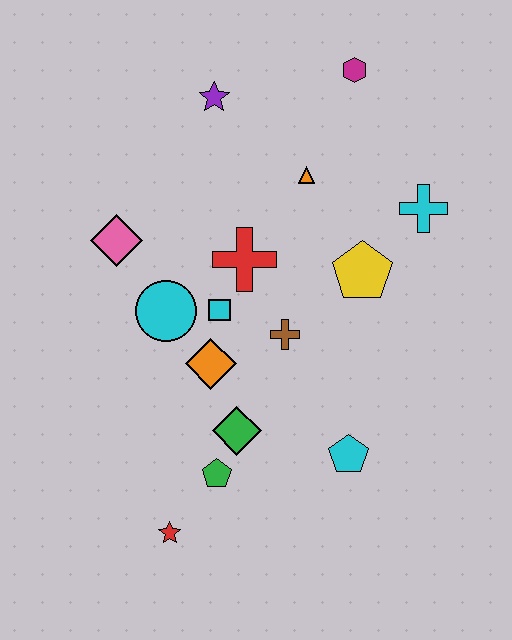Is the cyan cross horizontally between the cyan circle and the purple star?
No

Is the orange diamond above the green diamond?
Yes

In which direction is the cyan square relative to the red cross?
The cyan square is below the red cross.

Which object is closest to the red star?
The green pentagon is closest to the red star.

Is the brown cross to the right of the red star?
Yes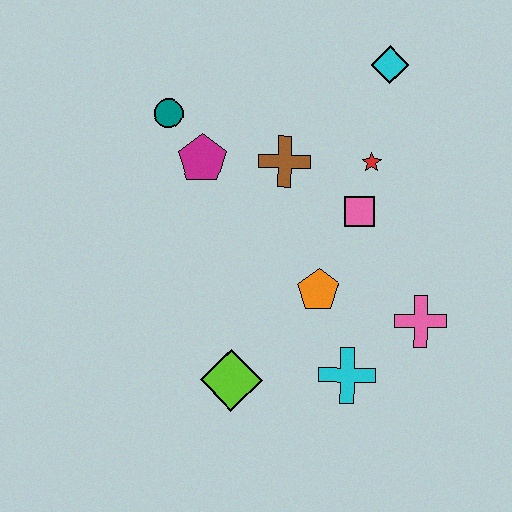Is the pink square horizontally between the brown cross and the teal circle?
No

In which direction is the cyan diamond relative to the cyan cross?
The cyan diamond is above the cyan cross.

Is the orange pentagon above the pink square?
No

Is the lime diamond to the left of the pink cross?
Yes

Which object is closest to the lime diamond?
The cyan cross is closest to the lime diamond.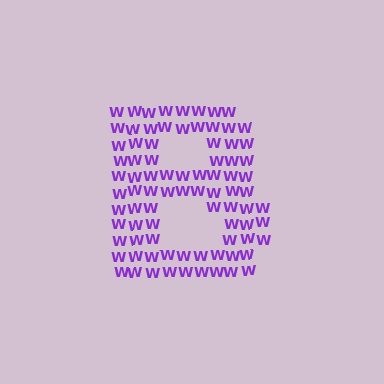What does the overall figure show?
The overall figure shows the letter B.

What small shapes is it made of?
It is made of small letter W's.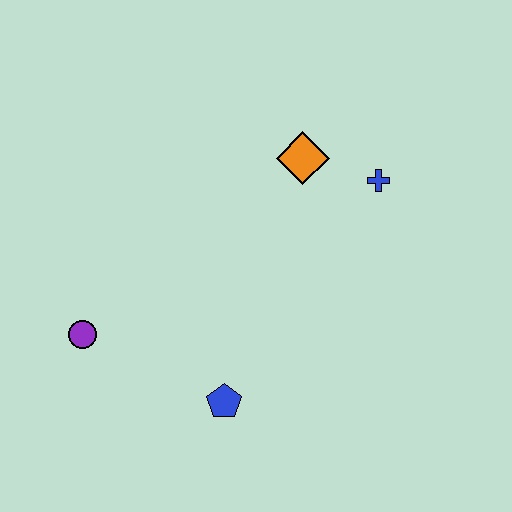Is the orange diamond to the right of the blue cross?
No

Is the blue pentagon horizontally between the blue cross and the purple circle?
Yes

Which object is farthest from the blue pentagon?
The blue cross is farthest from the blue pentagon.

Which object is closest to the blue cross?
The orange diamond is closest to the blue cross.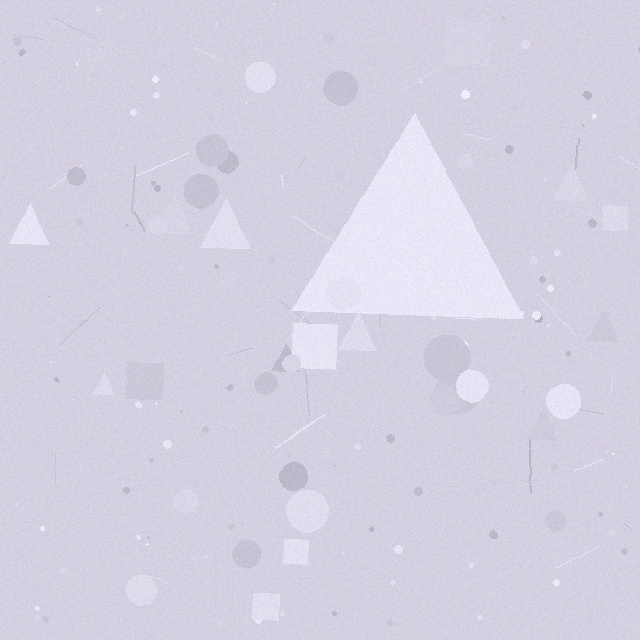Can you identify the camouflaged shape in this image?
The camouflaged shape is a triangle.